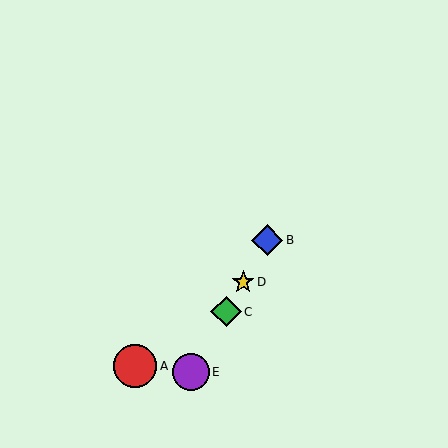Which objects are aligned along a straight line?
Objects B, C, D, E are aligned along a straight line.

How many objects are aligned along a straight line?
4 objects (B, C, D, E) are aligned along a straight line.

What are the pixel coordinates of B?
Object B is at (267, 240).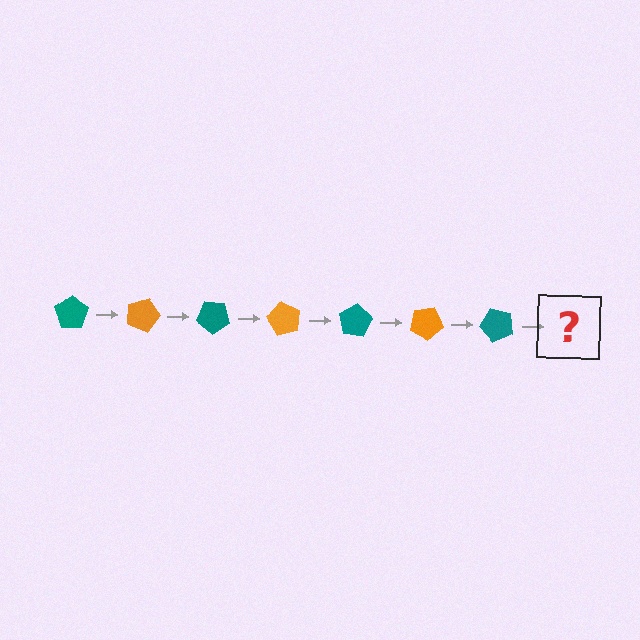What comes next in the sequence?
The next element should be an orange pentagon, rotated 140 degrees from the start.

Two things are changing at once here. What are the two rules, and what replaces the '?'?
The two rules are that it rotates 20 degrees each step and the color cycles through teal and orange. The '?' should be an orange pentagon, rotated 140 degrees from the start.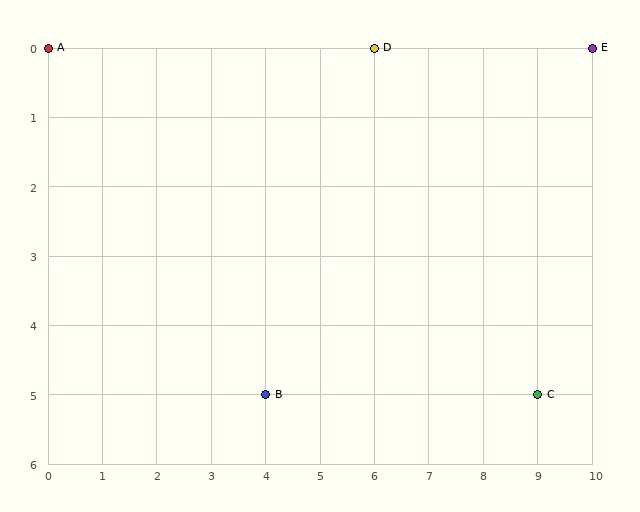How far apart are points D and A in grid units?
Points D and A are 6 columns apart.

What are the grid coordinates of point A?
Point A is at grid coordinates (0, 0).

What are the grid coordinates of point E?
Point E is at grid coordinates (10, 0).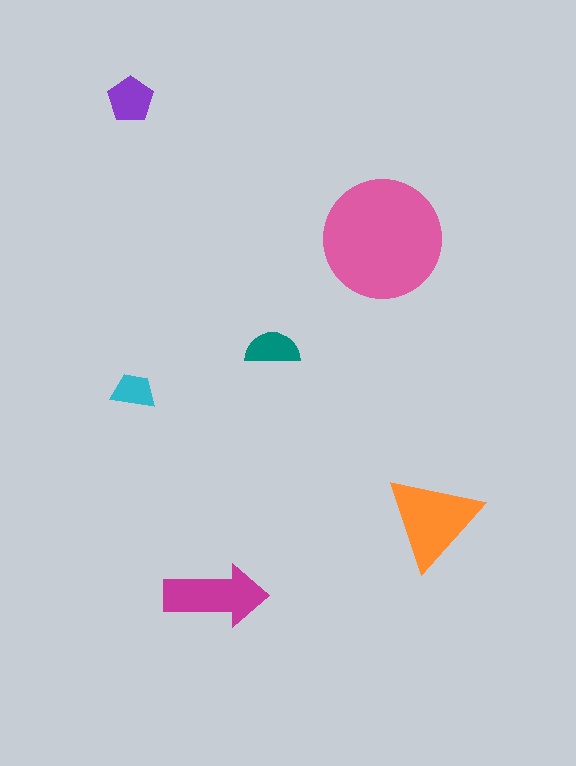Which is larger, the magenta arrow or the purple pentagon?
The magenta arrow.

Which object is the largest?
The pink circle.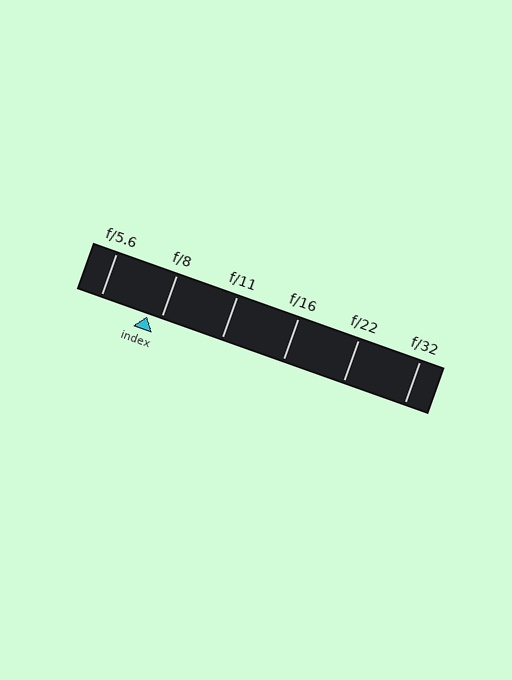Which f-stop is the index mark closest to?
The index mark is closest to f/8.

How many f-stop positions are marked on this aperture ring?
There are 6 f-stop positions marked.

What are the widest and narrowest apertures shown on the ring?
The widest aperture shown is f/5.6 and the narrowest is f/32.